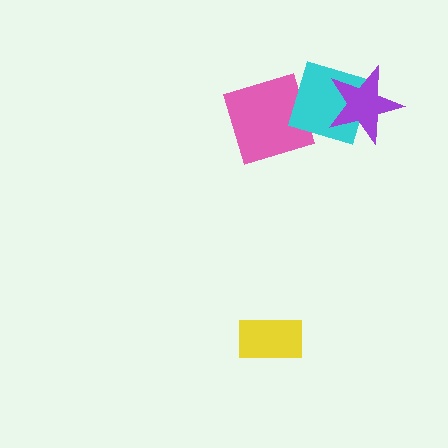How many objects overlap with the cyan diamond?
2 objects overlap with the cyan diamond.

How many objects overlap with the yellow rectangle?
0 objects overlap with the yellow rectangle.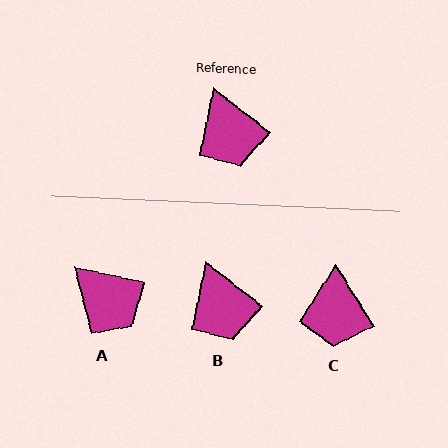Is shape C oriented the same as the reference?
No, it is off by about 21 degrees.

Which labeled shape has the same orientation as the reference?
B.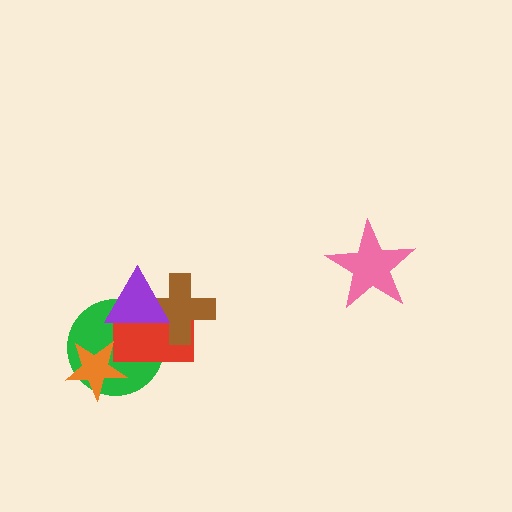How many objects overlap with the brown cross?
2 objects overlap with the brown cross.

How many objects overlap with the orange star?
1 object overlaps with the orange star.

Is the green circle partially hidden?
Yes, it is partially covered by another shape.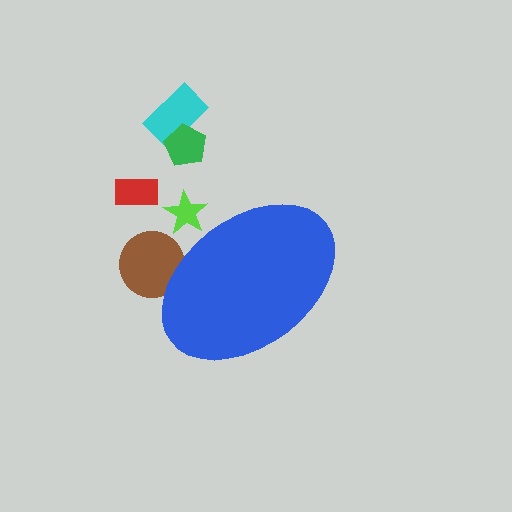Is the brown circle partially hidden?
Yes, the brown circle is partially hidden behind the blue ellipse.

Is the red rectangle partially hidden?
No, the red rectangle is fully visible.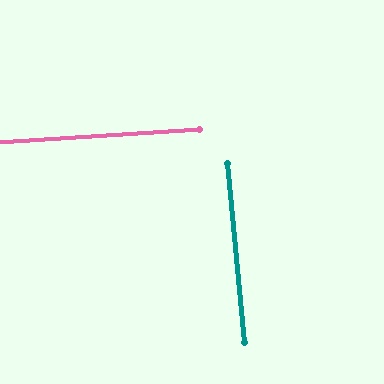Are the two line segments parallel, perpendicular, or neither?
Perpendicular — they meet at approximately 88°.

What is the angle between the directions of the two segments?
Approximately 88 degrees.